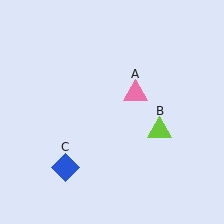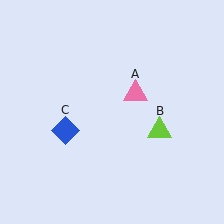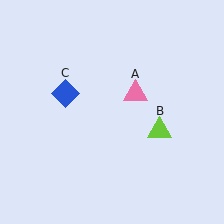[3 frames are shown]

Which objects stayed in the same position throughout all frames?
Pink triangle (object A) and lime triangle (object B) remained stationary.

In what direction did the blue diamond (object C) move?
The blue diamond (object C) moved up.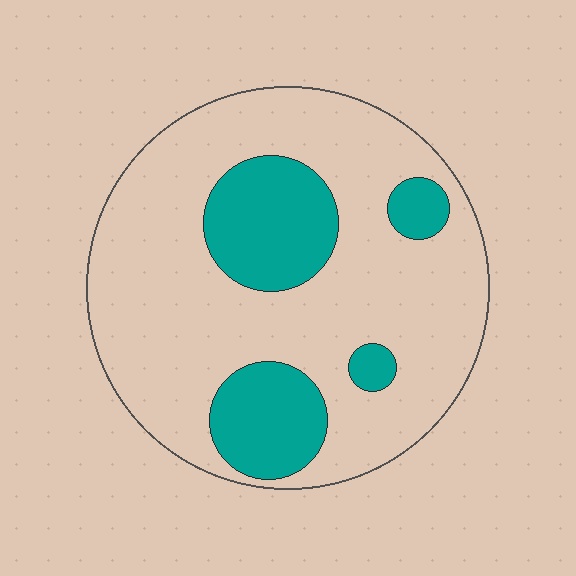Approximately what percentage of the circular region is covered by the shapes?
Approximately 25%.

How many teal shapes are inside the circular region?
4.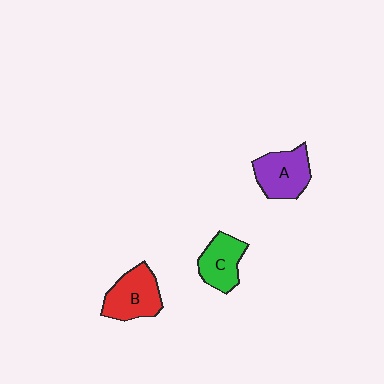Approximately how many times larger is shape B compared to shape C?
Approximately 1.2 times.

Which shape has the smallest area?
Shape C (green).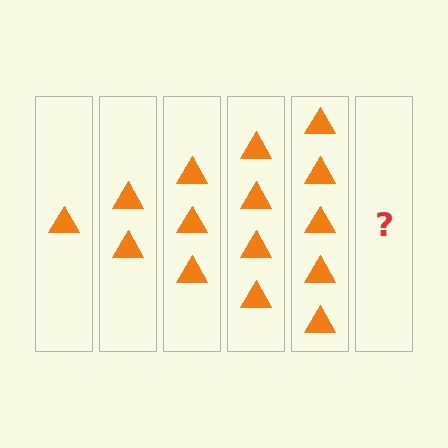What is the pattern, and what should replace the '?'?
The pattern is that each step adds one more triangle. The '?' should be 6 triangles.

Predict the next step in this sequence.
The next step is 6 triangles.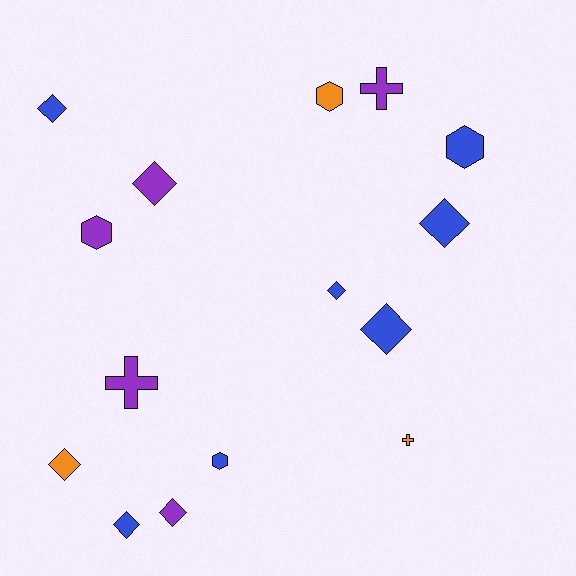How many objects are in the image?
There are 15 objects.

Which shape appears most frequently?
Diamond, with 8 objects.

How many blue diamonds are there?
There are 5 blue diamonds.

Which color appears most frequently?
Blue, with 7 objects.